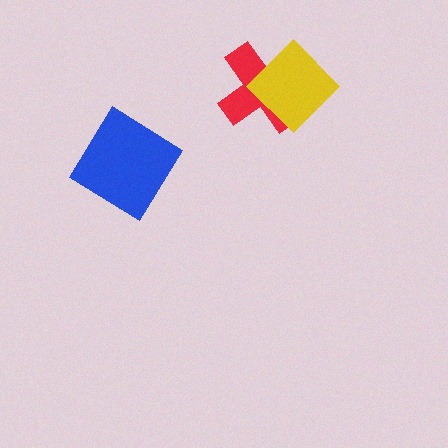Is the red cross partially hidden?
Yes, it is partially covered by another shape.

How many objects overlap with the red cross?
1 object overlaps with the red cross.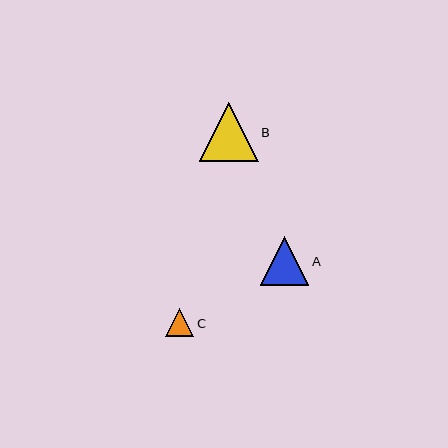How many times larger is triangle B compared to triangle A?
Triangle B is approximately 1.2 times the size of triangle A.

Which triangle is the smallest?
Triangle C is the smallest with a size of approximately 28 pixels.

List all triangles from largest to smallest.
From largest to smallest: B, A, C.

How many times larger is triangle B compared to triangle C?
Triangle B is approximately 2.1 times the size of triangle C.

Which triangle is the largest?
Triangle B is the largest with a size of approximately 59 pixels.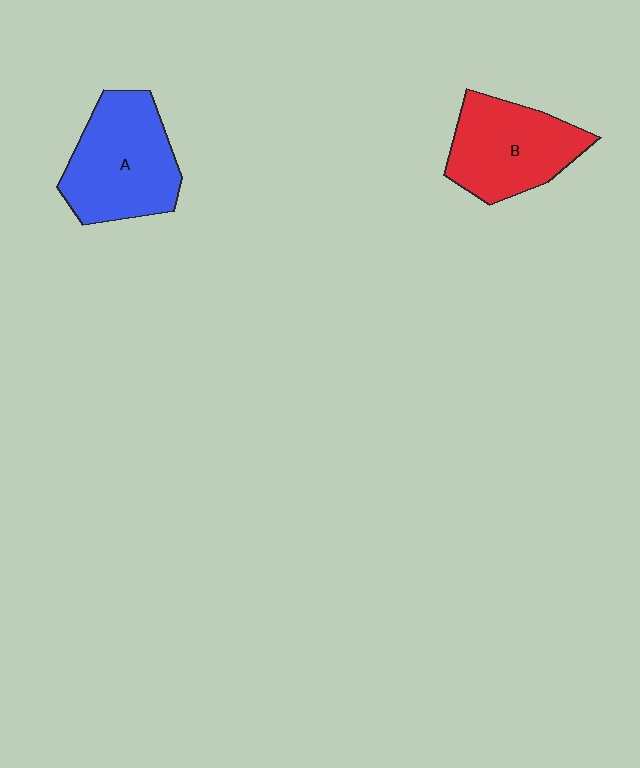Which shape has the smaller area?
Shape B (red).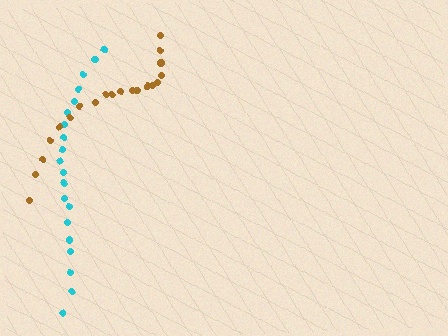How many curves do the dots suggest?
There are 2 distinct paths.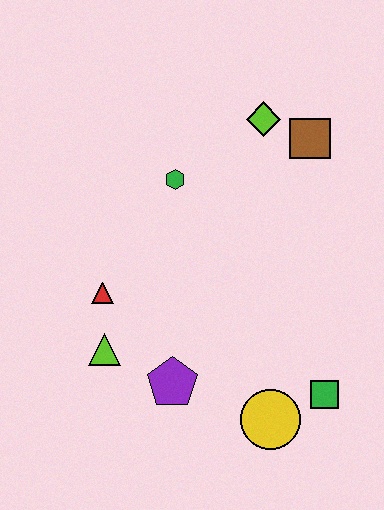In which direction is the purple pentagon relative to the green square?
The purple pentagon is to the left of the green square.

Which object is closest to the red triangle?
The lime triangle is closest to the red triangle.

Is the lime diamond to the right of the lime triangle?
Yes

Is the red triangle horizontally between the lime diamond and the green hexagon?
No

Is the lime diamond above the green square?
Yes